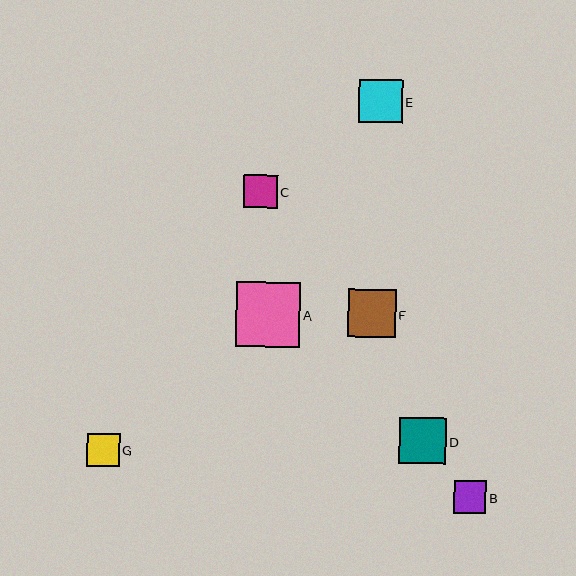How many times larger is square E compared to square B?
Square E is approximately 1.3 times the size of square B.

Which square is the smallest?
Square B is the smallest with a size of approximately 33 pixels.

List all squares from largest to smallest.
From largest to smallest: A, F, D, E, C, G, B.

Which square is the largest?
Square A is the largest with a size of approximately 65 pixels.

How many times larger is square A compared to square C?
Square A is approximately 1.9 times the size of square C.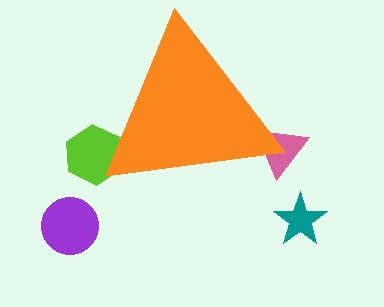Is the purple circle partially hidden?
No, the purple circle is fully visible.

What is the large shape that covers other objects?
An orange triangle.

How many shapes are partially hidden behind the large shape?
2 shapes are partially hidden.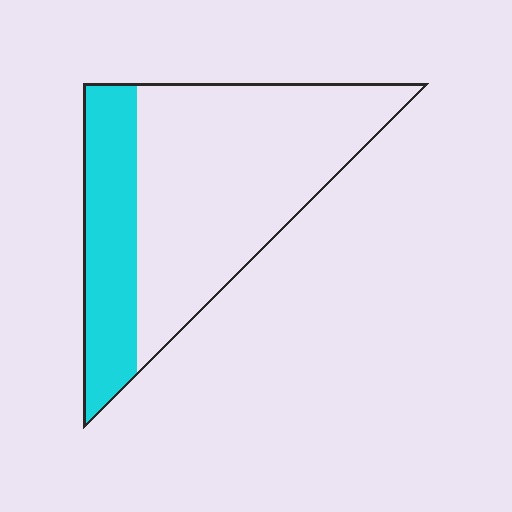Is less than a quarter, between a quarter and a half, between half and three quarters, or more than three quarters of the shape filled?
Between a quarter and a half.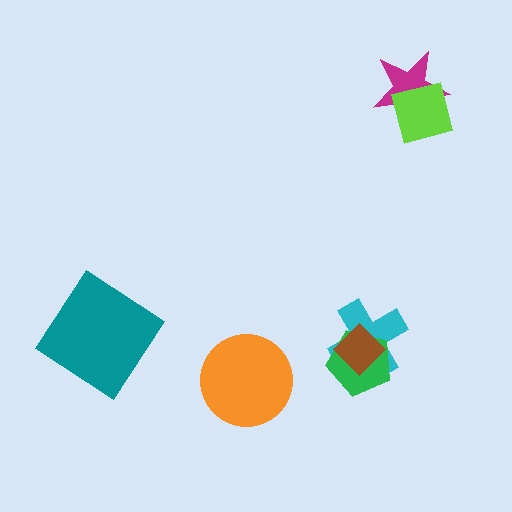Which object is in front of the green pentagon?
The brown diamond is in front of the green pentagon.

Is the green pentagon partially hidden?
Yes, it is partially covered by another shape.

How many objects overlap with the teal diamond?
0 objects overlap with the teal diamond.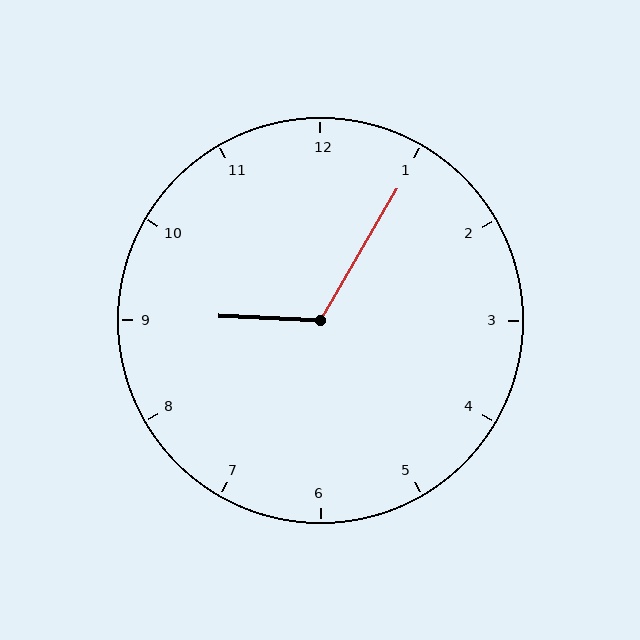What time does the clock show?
9:05.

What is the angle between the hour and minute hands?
Approximately 118 degrees.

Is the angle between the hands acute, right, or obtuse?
It is obtuse.